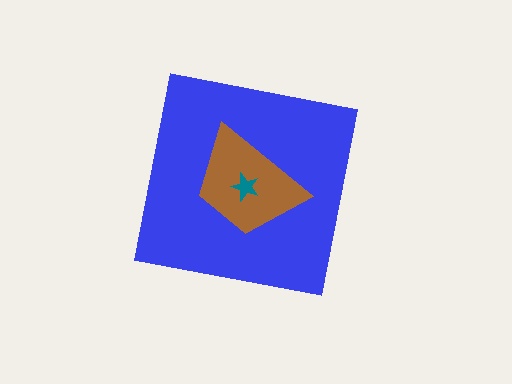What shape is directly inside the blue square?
The brown trapezoid.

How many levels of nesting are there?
3.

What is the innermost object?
The teal star.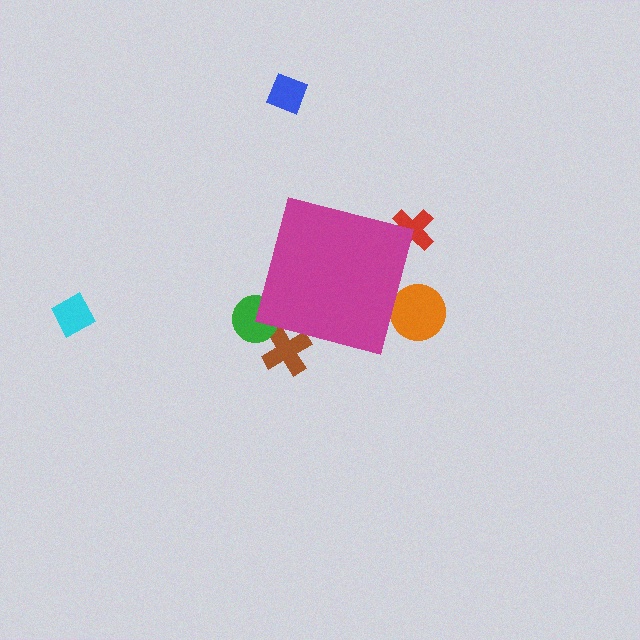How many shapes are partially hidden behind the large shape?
4 shapes are partially hidden.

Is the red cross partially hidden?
Yes, the red cross is partially hidden behind the magenta square.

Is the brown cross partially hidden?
Yes, the brown cross is partially hidden behind the magenta square.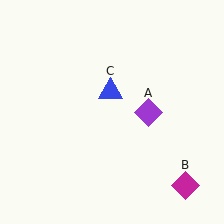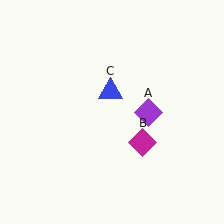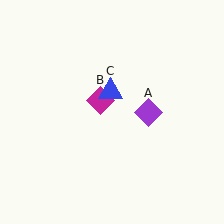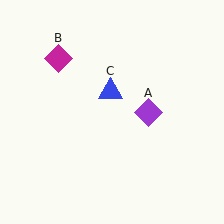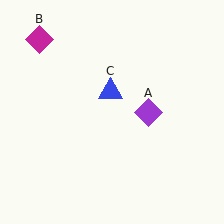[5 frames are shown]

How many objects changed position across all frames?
1 object changed position: magenta diamond (object B).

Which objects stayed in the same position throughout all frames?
Purple diamond (object A) and blue triangle (object C) remained stationary.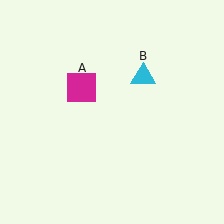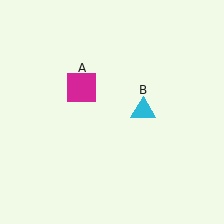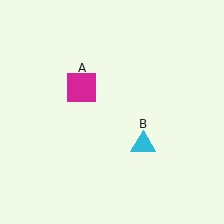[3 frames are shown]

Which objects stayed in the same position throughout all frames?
Magenta square (object A) remained stationary.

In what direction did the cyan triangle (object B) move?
The cyan triangle (object B) moved down.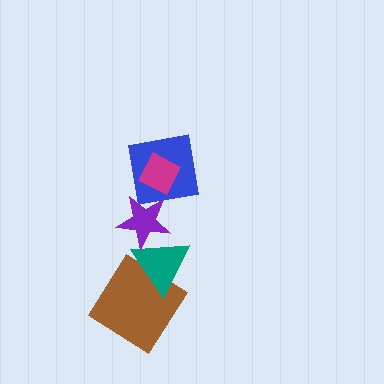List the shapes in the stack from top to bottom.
From top to bottom: the magenta diamond, the blue square, the purple star, the teal triangle, the brown diamond.